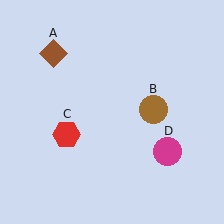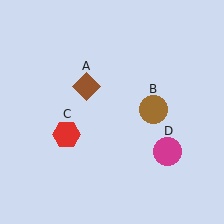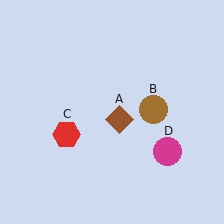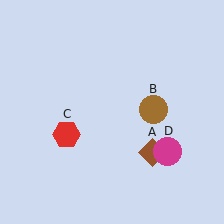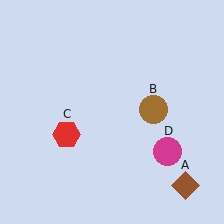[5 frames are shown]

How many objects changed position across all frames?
1 object changed position: brown diamond (object A).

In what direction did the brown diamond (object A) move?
The brown diamond (object A) moved down and to the right.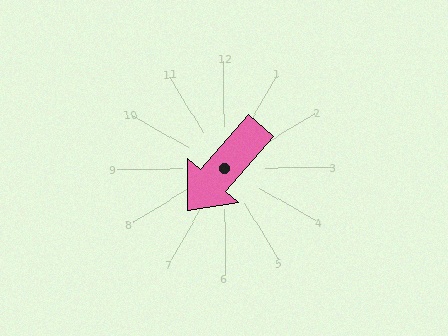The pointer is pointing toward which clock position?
Roughly 7 o'clock.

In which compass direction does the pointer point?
Southwest.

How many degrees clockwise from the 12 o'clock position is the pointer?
Approximately 221 degrees.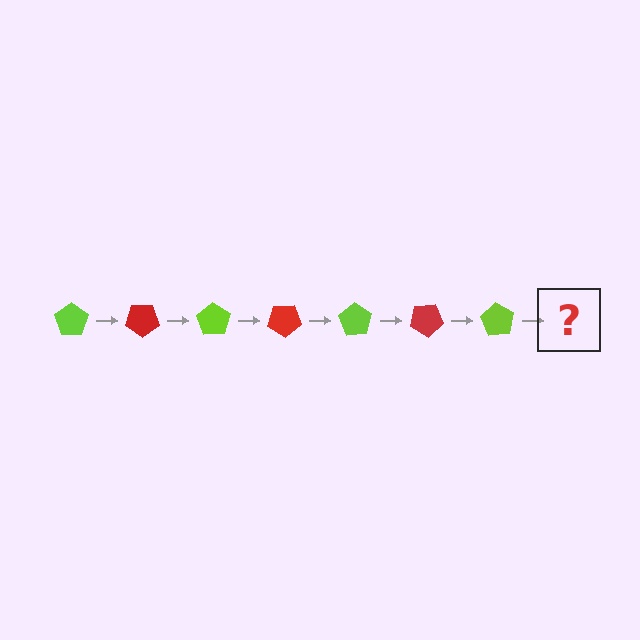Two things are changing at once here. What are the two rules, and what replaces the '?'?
The two rules are that it rotates 35 degrees each step and the color cycles through lime and red. The '?' should be a red pentagon, rotated 245 degrees from the start.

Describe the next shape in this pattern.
It should be a red pentagon, rotated 245 degrees from the start.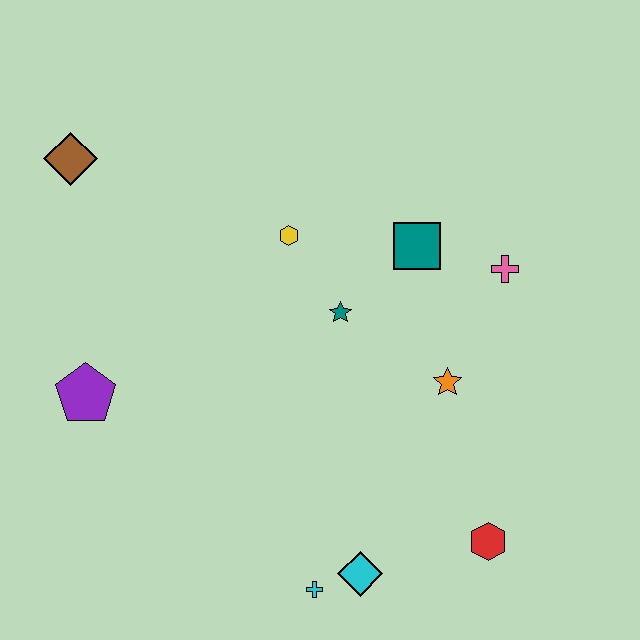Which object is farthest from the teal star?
The brown diamond is farthest from the teal star.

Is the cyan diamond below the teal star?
Yes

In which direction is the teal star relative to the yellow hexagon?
The teal star is below the yellow hexagon.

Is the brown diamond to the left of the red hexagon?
Yes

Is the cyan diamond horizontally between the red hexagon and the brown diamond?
Yes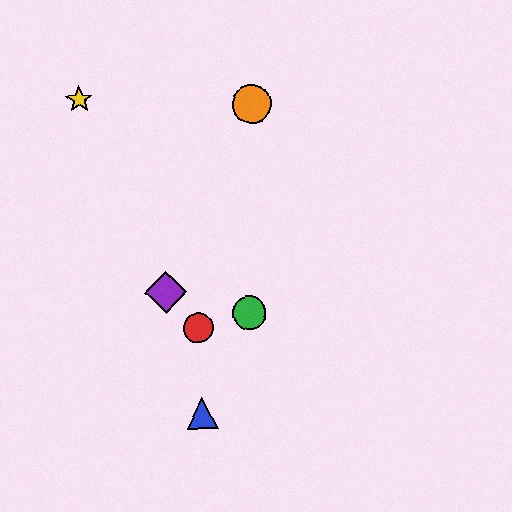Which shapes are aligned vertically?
The red circle, the blue triangle are aligned vertically.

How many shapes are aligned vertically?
2 shapes (the red circle, the blue triangle) are aligned vertically.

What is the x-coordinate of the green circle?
The green circle is at x≈249.